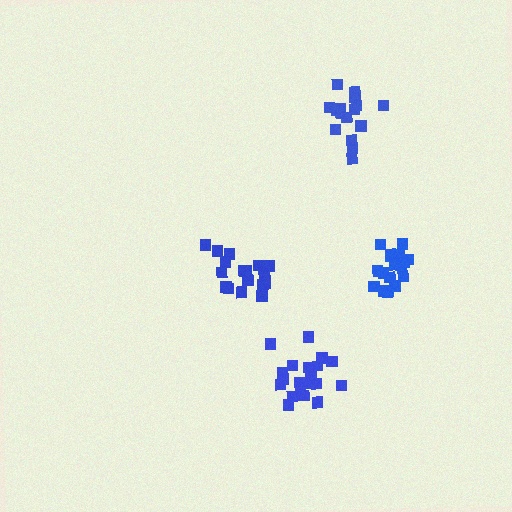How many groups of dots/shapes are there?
There are 4 groups.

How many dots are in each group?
Group 1: 17 dots, Group 2: 21 dots, Group 3: 16 dots, Group 4: 17 dots (71 total).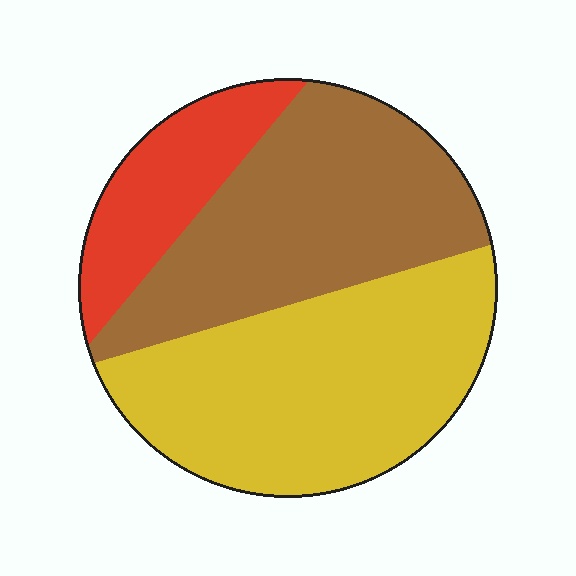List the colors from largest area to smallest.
From largest to smallest: yellow, brown, red.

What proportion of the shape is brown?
Brown takes up about three eighths (3/8) of the shape.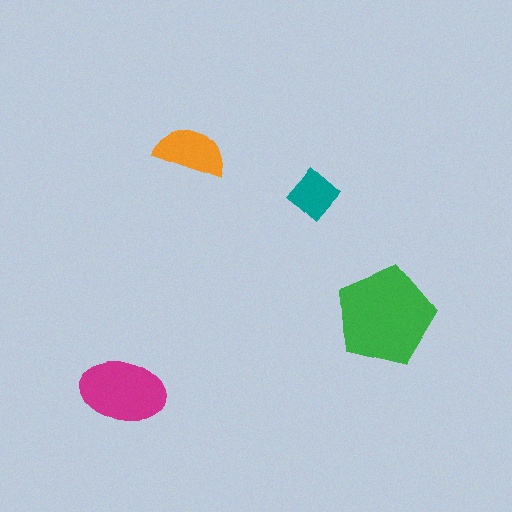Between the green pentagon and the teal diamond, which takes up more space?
The green pentagon.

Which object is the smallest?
The teal diamond.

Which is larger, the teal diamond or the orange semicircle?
The orange semicircle.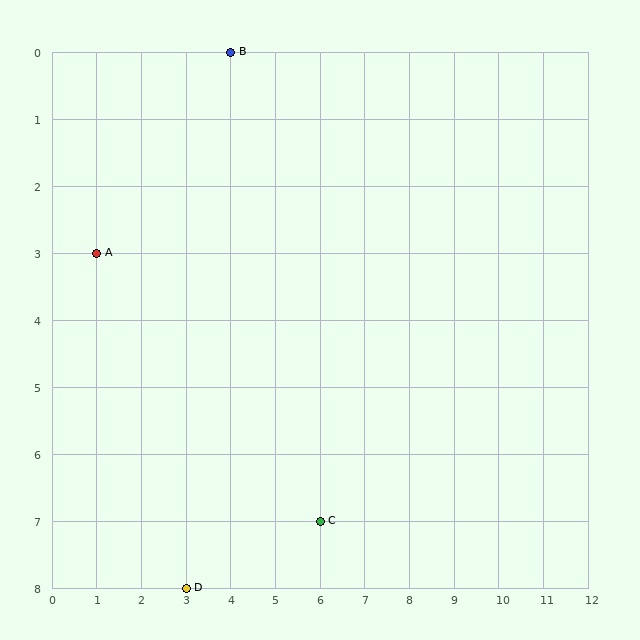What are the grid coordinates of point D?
Point D is at grid coordinates (3, 8).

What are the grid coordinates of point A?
Point A is at grid coordinates (1, 3).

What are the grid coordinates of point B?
Point B is at grid coordinates (4, 0).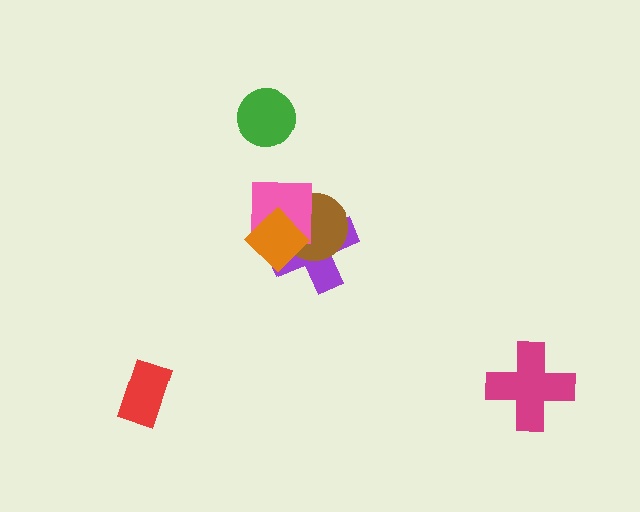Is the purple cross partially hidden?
Yes, it is partially covered by another shape.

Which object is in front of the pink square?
The orange diamond is in front of the pink square.